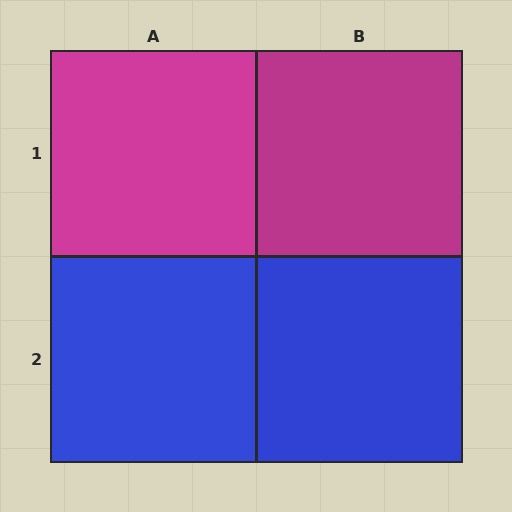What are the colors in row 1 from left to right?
Magenta, magenta.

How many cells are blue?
2 cells are blue.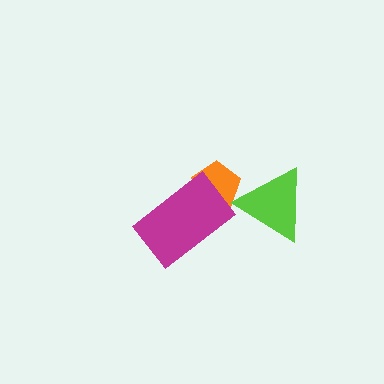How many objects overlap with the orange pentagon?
2 objects overlap with the orange pentagon.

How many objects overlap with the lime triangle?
1 object overlaps with the lime triangle.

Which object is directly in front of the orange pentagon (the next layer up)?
The lime triangle is directly in front of the orange pentagon.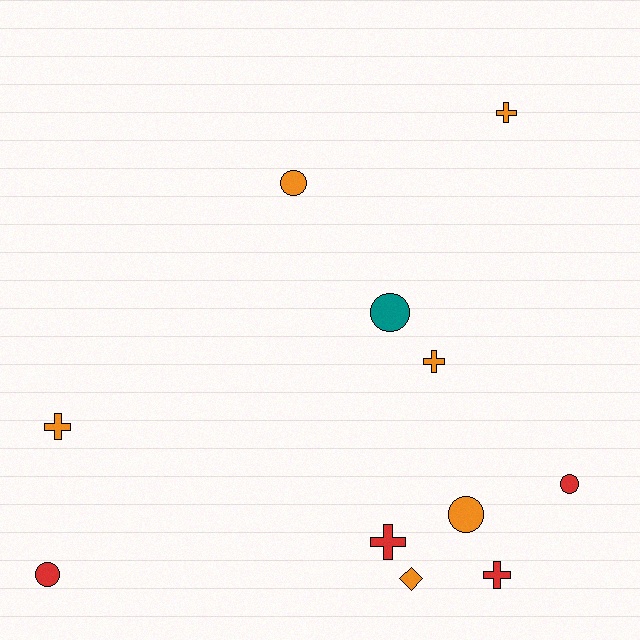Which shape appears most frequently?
Circle, with 5 objects.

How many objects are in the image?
There are 11 objects.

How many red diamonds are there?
There are no red diamonds.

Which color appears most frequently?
Orange, with 6 objects.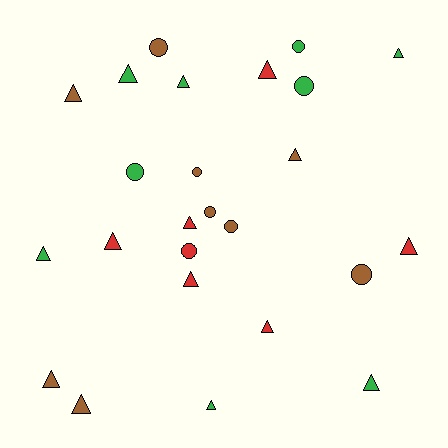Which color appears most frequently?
Brown, with 9 objects.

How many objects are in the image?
There are 25 objects.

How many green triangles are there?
There are 6 green triangles.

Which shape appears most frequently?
Triangle, with 16 objects.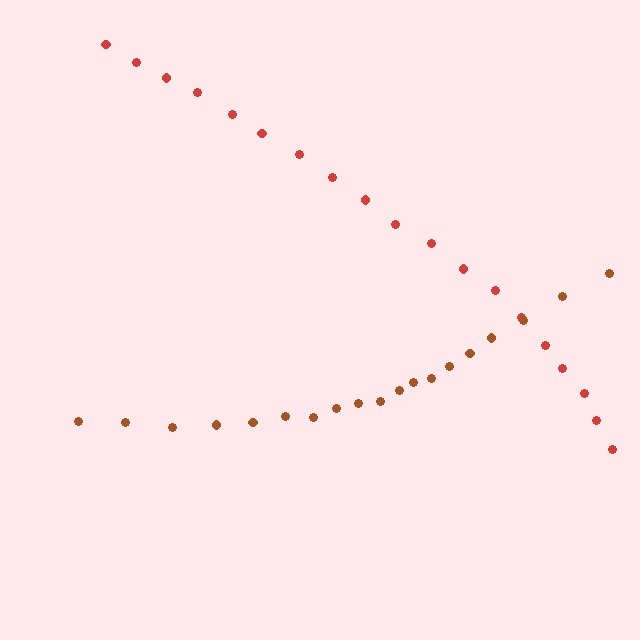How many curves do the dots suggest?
There are 2 distinct paths.